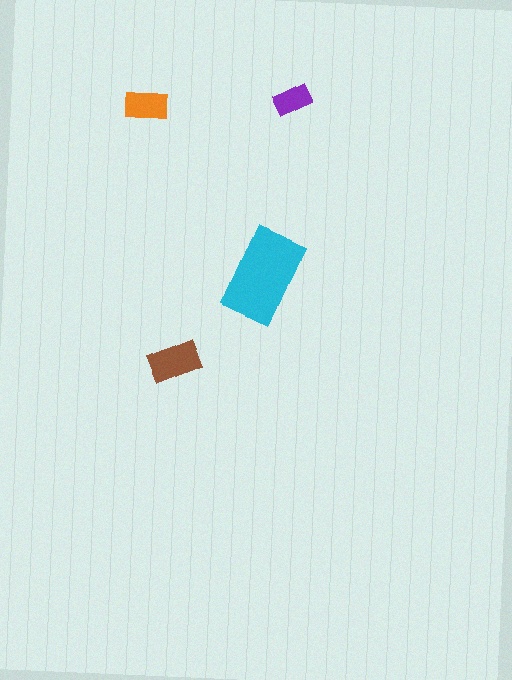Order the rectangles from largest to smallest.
the cyan one, the brown one, the orange one, the purple one.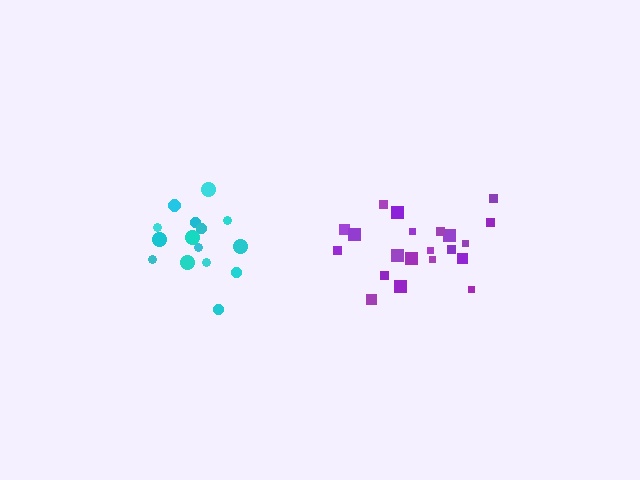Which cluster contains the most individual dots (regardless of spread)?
Purple (22).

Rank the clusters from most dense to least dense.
cyan, purple.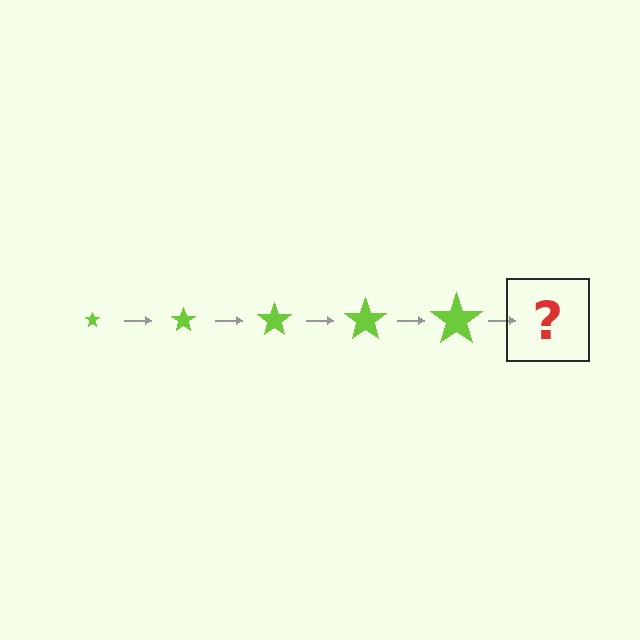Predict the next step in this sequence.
The next step is a lime star, larger than the previous one.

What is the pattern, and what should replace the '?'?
The pattern is that the star gets progressively larger each step. The '?' should be a lime star, larger than the previous one.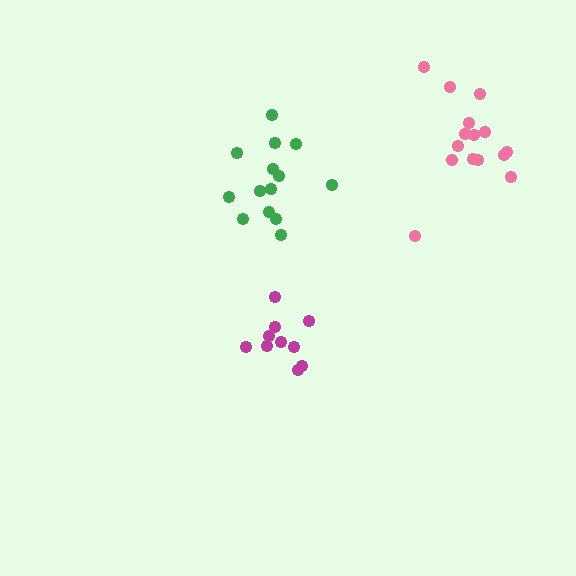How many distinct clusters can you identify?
There are 3 distinct clusters.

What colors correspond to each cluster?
The clusters are colored: magenta, green, pink.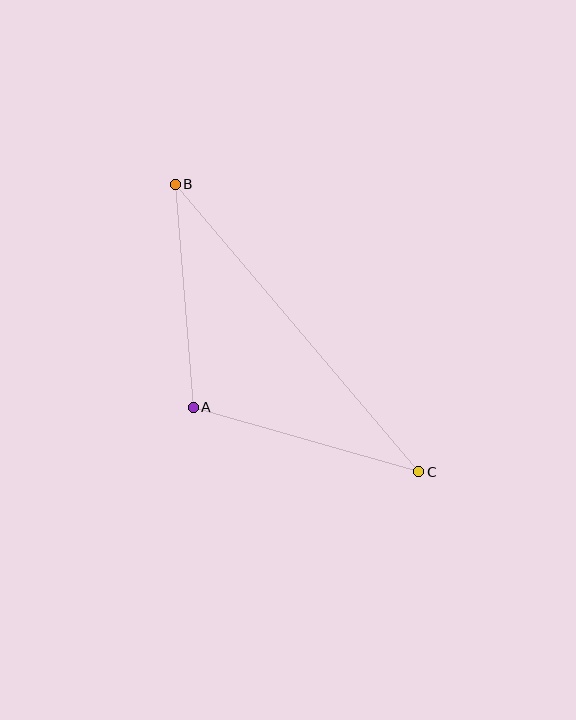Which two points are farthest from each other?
Points B and C are farthest from each other.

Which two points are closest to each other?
Points A and B are closest to each other.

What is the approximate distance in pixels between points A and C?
The distance between A and C is approximately 234 pixels.